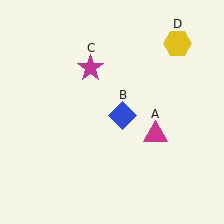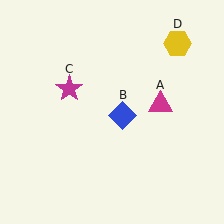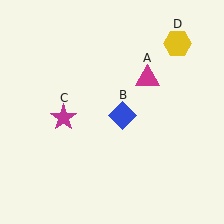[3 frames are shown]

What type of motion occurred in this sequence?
The magenta triangle (object A), magenta star (object C) rotated counterclockwise around the center of the scene.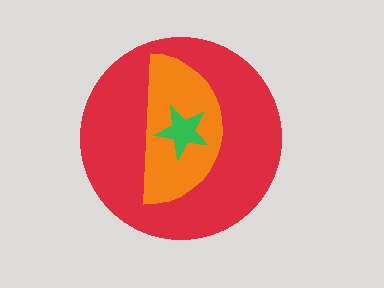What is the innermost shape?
The green star.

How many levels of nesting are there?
3.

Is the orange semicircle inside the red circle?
Yes.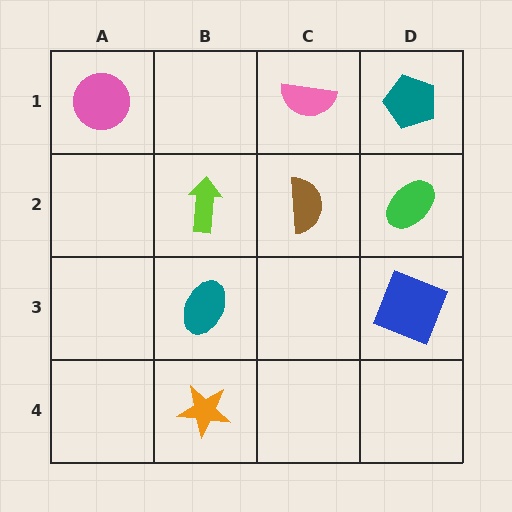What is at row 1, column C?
A pink semicircle.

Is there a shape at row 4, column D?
No, that cell is empty.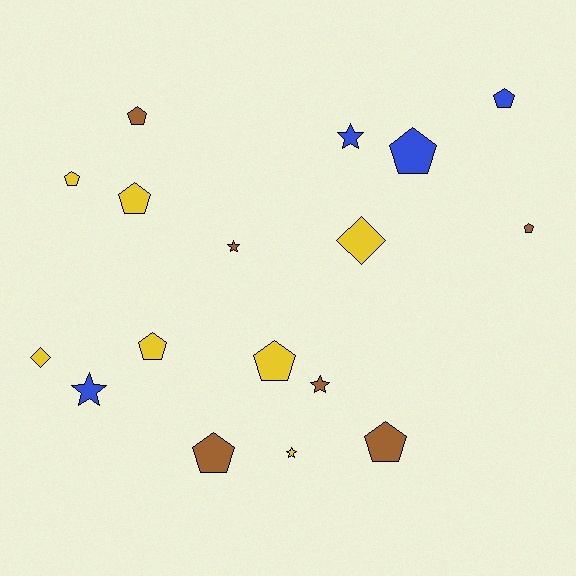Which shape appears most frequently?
Pentagon, with 10 objects.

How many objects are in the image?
There are 17 objects.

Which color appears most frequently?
Yellow, with 7 objects.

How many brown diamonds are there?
There are no brown diamonds.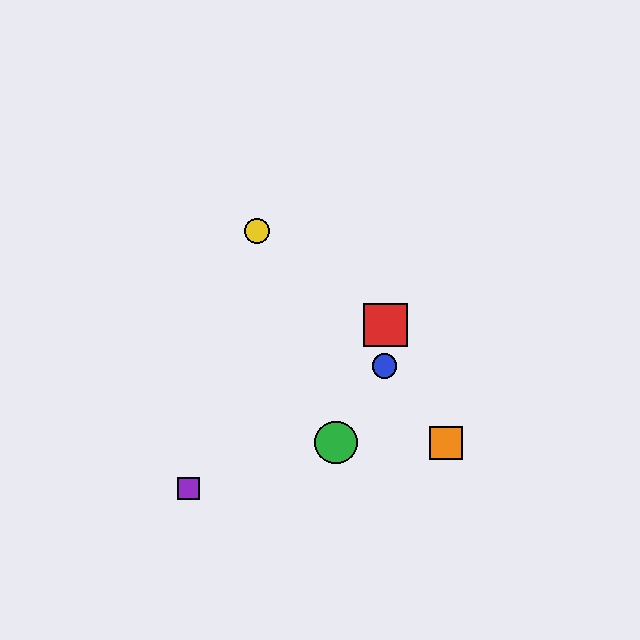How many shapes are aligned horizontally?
2 shapes (the green circle, the orange square) are aligned horizontally.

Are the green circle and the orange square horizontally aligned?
Yes, both are at y≈443.